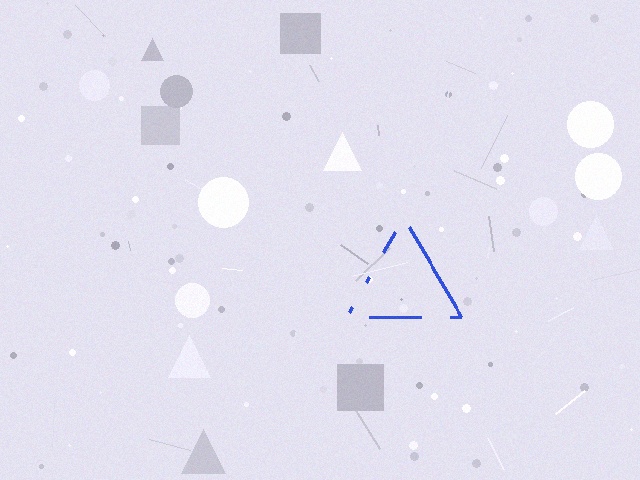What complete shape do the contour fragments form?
The contour fragments form a triangle.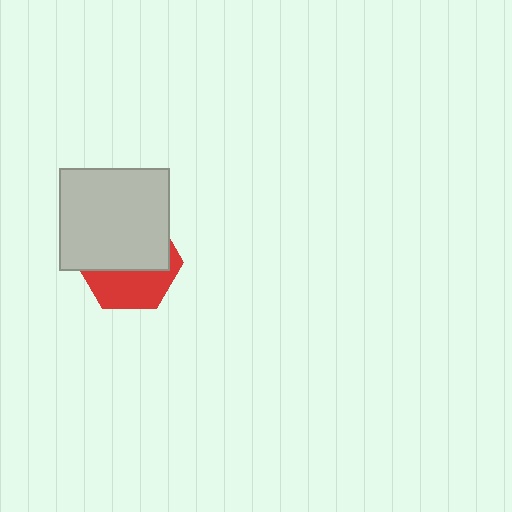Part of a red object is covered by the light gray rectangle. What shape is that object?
It is a hexagon.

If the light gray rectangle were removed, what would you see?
You would see the complete red hexagon.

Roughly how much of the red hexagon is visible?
A small part of it is visible (roughly 41%).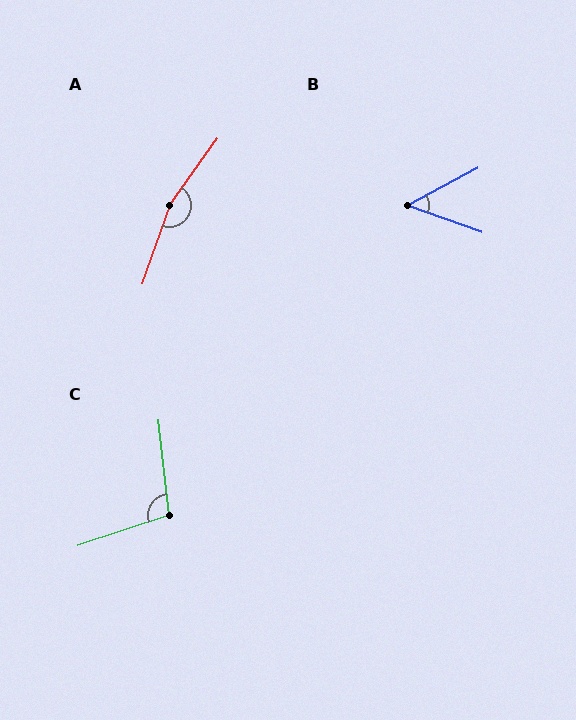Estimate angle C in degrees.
Approximately 102 degrees.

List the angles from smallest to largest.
B (47°), C (102°), A (164°).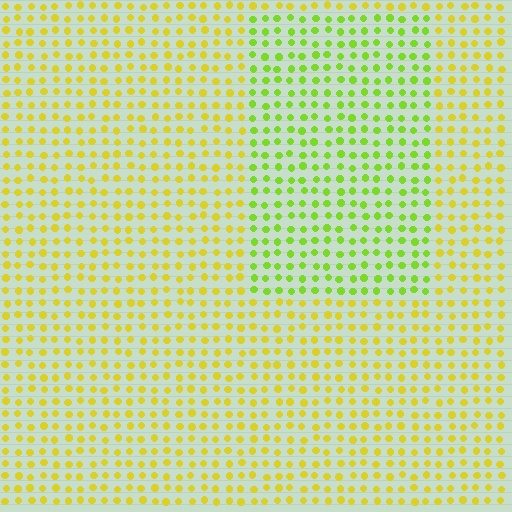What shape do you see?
I see a rectangle.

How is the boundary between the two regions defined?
The boundary is defined purely by a slight shift in hue (about 36 degrees). Spacing, size, and orientation are identical on both sides.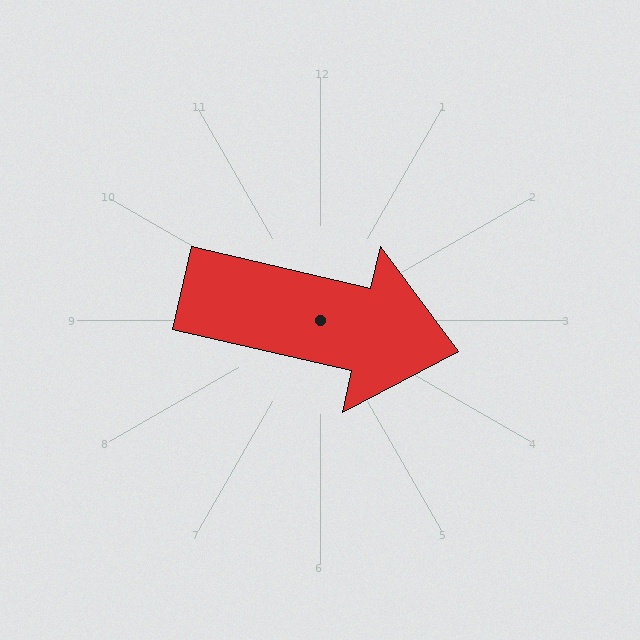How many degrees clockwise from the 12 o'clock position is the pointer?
Approximately 103 degrees.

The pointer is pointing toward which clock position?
Roughly 3 o'clock.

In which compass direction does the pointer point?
East.